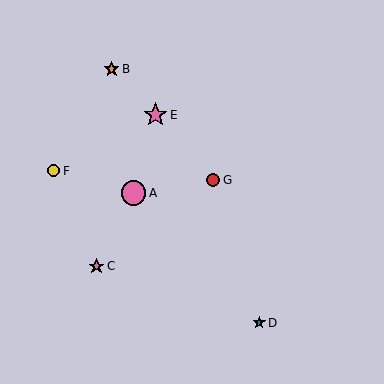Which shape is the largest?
The pink circle (labeled A) is the largest.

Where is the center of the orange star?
The center of the orange star is at (112, 69).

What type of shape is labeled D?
Shape D is a teal star.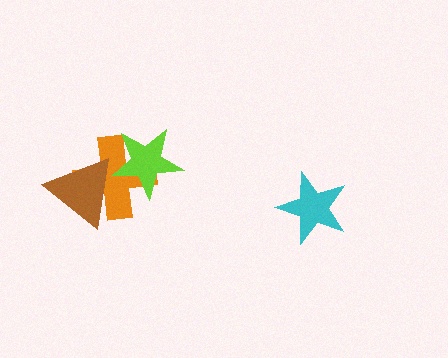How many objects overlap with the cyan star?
0 objects overlap with the cyan star.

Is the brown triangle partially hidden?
Yes, it is partially covered by another shape.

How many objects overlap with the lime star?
2 objects overlap with the lime star.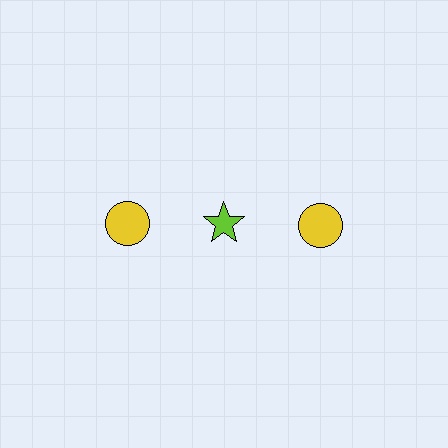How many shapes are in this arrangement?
There are 3 shapes arranged in a grid pattern.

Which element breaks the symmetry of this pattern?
The lime star in the top row, second from left column breaks the symmetry. All other shapes are yellow circles.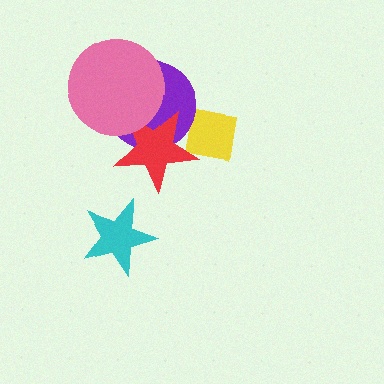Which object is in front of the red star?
The pink circle is in front of the red star.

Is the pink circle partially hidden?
No, no other shape covers it.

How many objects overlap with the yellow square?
2 objects overlap with the yellow square.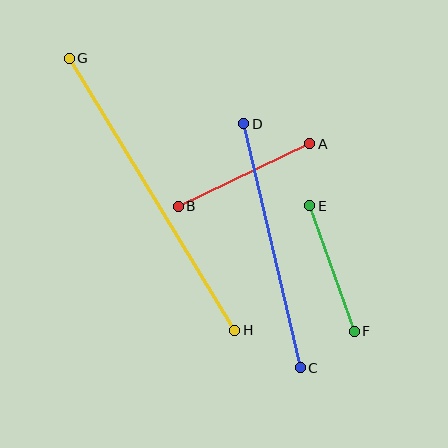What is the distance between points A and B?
The distance is approximately 146 pixels.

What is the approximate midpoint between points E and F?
The midpoint is at approximately (332, 268) pixels.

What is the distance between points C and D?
The distance is approximately 251 pixels.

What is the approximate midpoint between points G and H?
The midpoint is at approximately (152, 194) pixels.